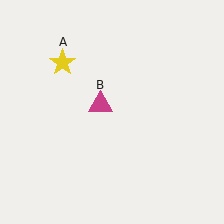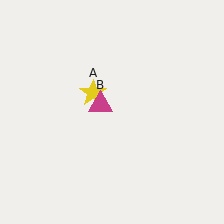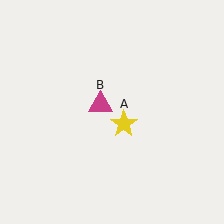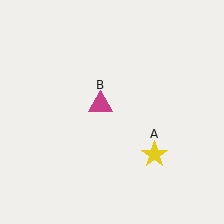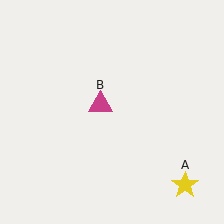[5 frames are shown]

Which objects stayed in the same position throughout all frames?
Magenta triangle (object B) remained stationary.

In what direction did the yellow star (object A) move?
The yellow star (object A) moved down and to the right.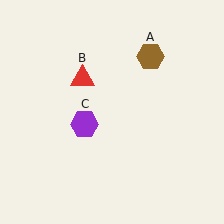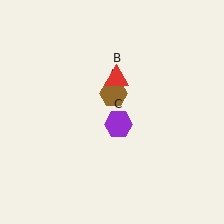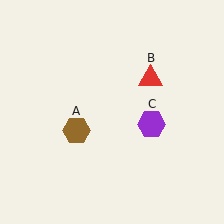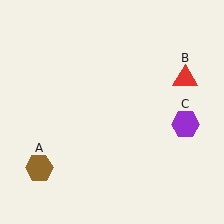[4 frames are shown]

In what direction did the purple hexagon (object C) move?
The purple hexagon (object C) moved right.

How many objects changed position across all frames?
3 objects changed position: brown hexagon (object A), red triangle (object B), purple hexagon (object C).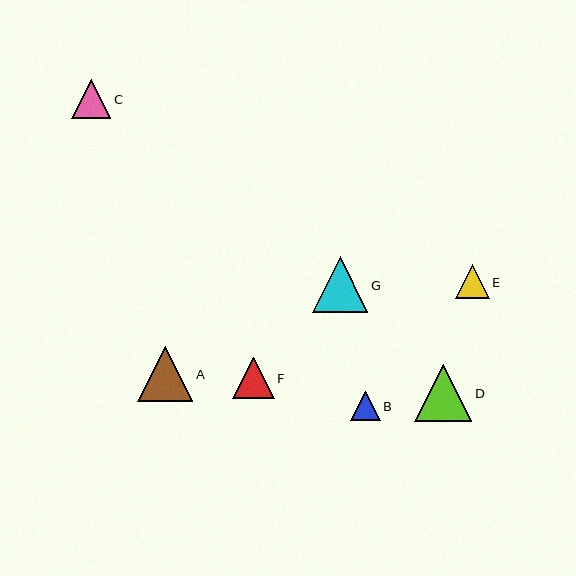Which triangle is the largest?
Triangle D is the largest with a size of approximately 57 pixels.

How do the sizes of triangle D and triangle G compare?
Triangle D and triangle G are approximately the same size.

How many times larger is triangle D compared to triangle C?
Triangle D is approximately 1.5 times the size of triangle C.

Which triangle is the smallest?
Triangle B is the smallest with a size of approximately 30 pixels.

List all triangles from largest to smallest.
From largest to smallest: D, G, A, F, C, E, B.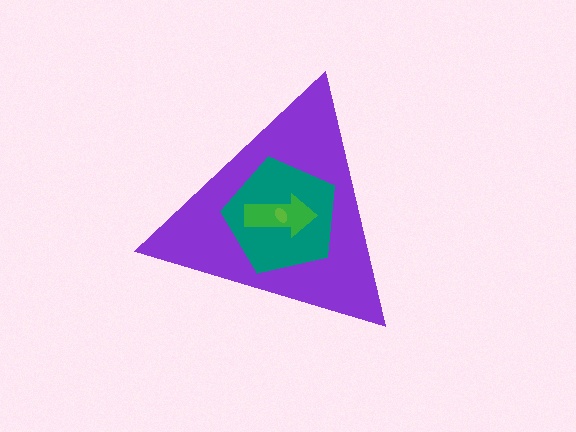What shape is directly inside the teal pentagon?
The green arrow.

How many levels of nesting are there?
4.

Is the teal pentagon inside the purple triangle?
Yes.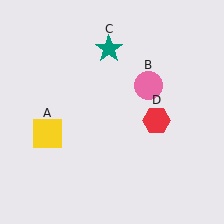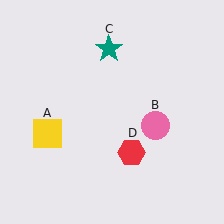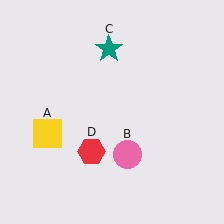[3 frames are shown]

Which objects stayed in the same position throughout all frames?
Yellow square (object A) and teal star (object C) remained stationary.